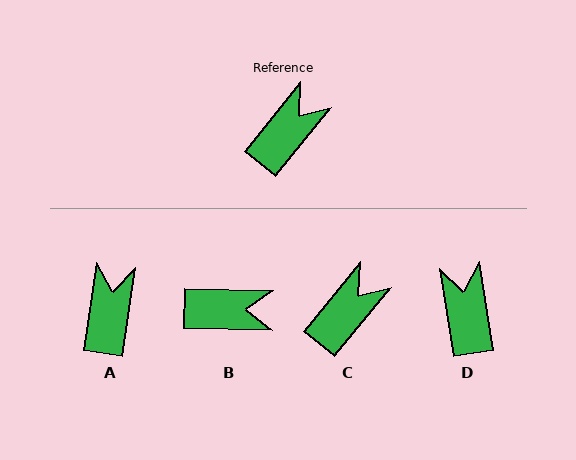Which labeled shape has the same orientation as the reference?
C.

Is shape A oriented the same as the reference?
No, it is off by about 31 degrees.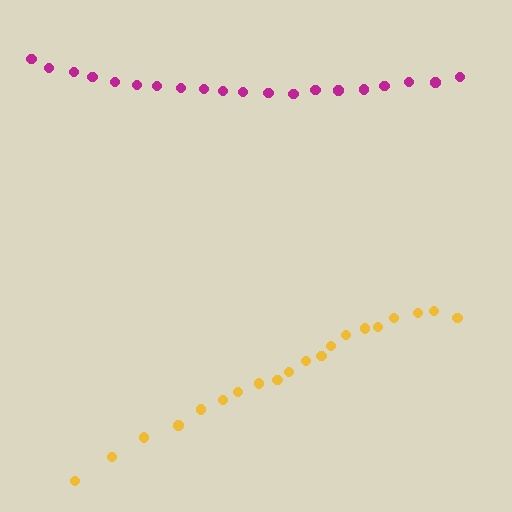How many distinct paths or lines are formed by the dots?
There are 2 distinct paths.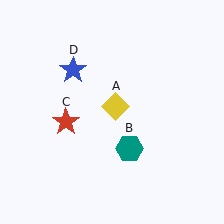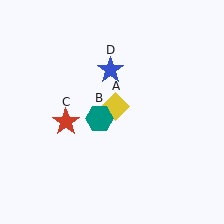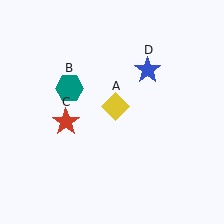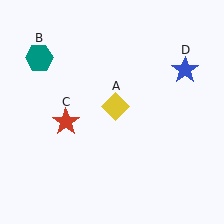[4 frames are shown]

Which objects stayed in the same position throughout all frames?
Yellow diamond (object A) and red star (object C) remained stationary.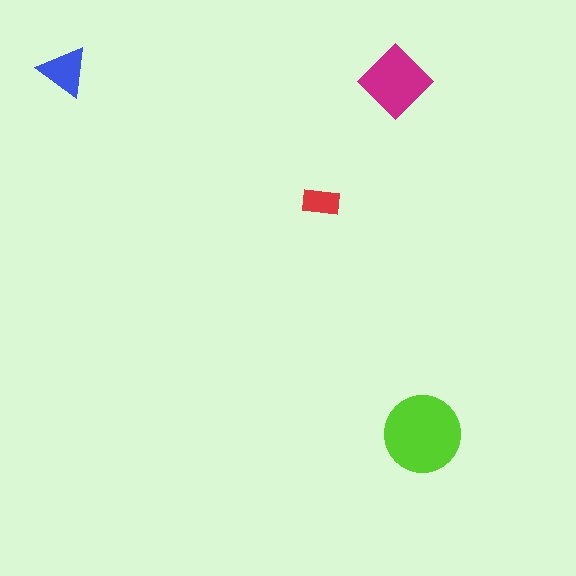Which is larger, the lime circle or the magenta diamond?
The lime circle.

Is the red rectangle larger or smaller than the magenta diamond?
Smaller.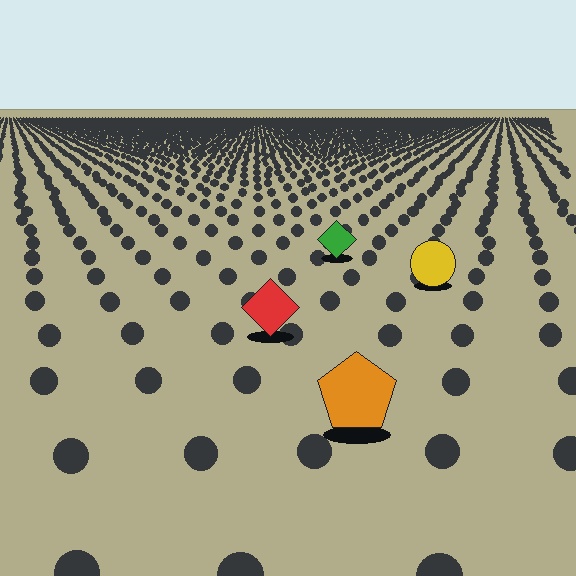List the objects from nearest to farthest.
From nearest to farthest: the orange pentagon, the red diamond, the yellow circle, the green diamond.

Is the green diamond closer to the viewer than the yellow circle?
No. The yellow circle is closer — you can tell from the texture gradient: the ground texture is coarser near it.